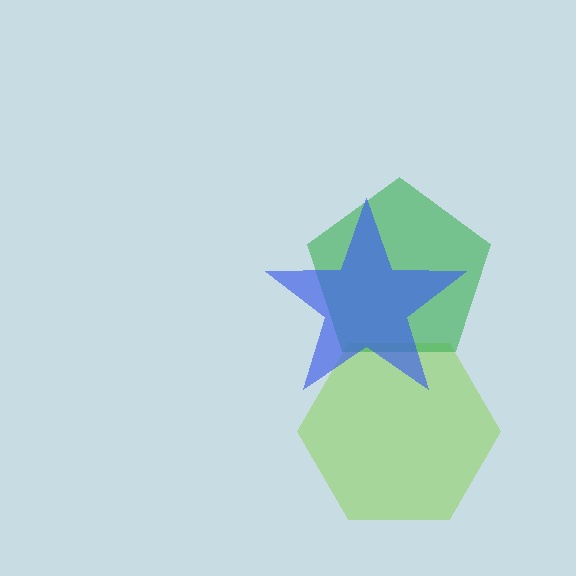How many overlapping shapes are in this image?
There are 3 overlapping shapes in the image.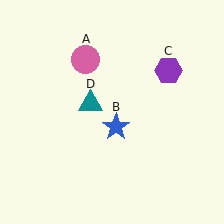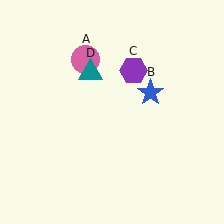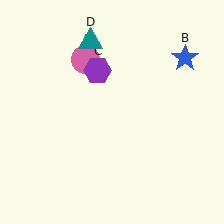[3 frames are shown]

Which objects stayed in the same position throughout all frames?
Pink circle (object A) remained stationary.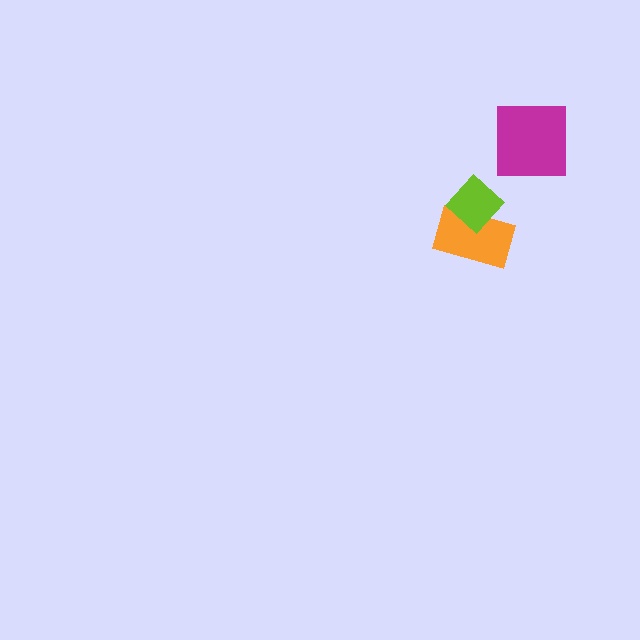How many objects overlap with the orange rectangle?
1 object overlaps with the orange rectangle.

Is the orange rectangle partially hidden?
Yes, it is partially covered by another shape.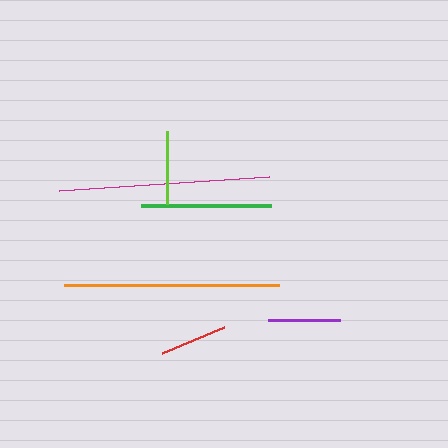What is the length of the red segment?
The red segment is approximately 68 pixels long.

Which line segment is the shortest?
The red line is the shortest at approximately 68 pixels.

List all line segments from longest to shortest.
From longest to shortest: orange, magenta, green, lime, purple, red.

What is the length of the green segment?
The green segment is approximately 129 pixels long.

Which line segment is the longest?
The orange line is the longest at approximately 215 pixels.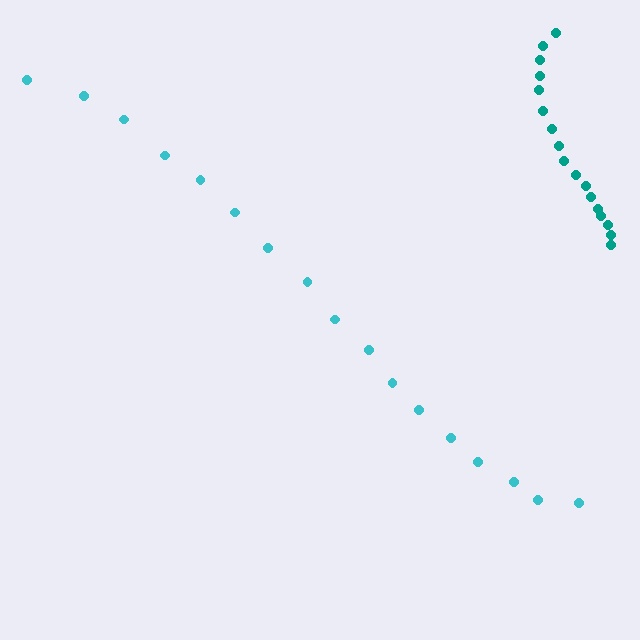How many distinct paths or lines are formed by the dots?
There are 2 distinct paths.